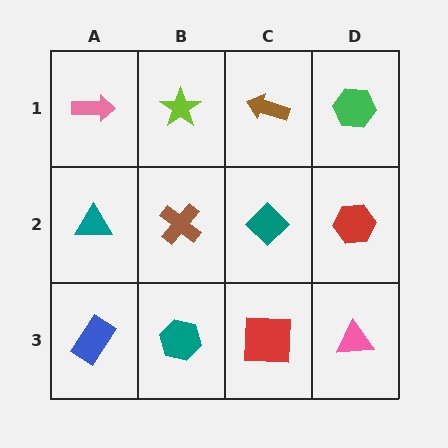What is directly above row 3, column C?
A teal diamond.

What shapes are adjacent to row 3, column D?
A red hexagon (row 2, column D), a red square (row 3, column C).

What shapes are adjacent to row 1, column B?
A brown cross (row 2, column B), a pink arrow (row 1, column A), a brown arrow (row 1, column C).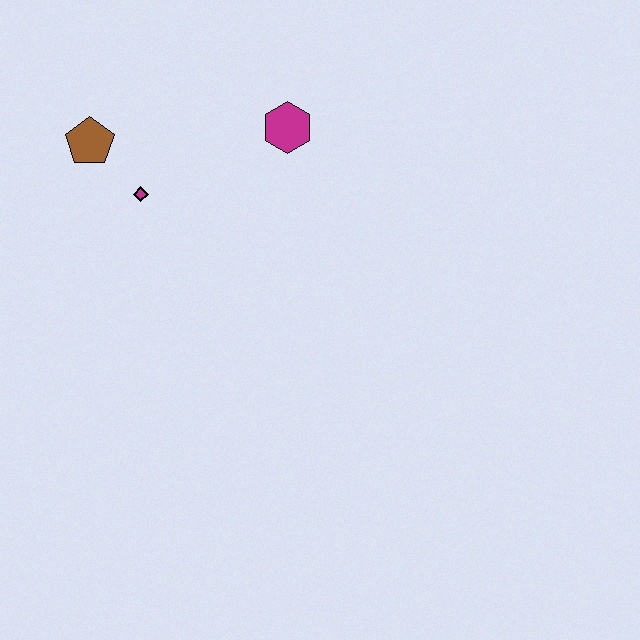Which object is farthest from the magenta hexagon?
The brown pentagon is farthest from the magenta hexagon.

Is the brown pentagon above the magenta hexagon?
No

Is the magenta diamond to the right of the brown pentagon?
Yes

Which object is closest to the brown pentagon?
The magenta diamond is closest to the brown pentagon.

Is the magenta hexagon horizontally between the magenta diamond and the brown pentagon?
No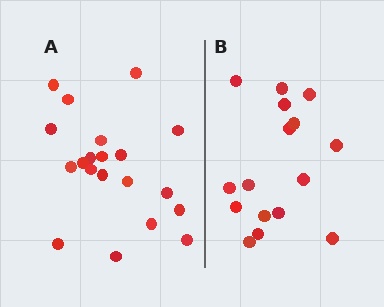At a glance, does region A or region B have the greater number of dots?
Region A (the left region) has more dots.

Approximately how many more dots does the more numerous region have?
Region A has about 4 more dots than region B.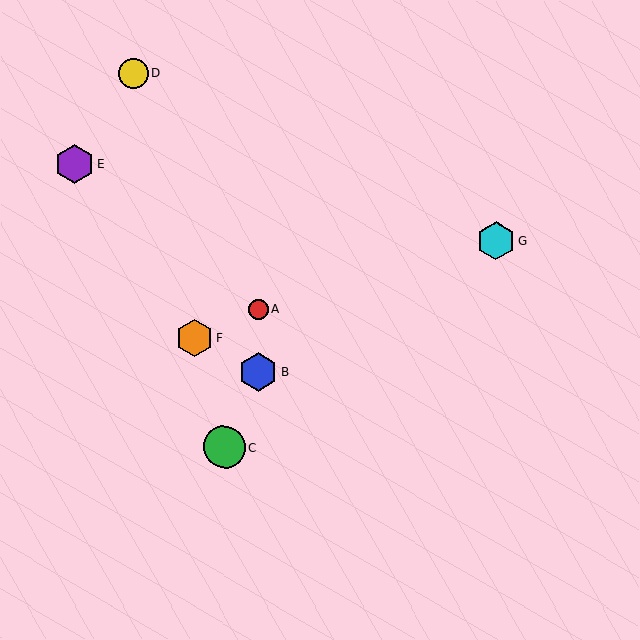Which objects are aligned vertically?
Objects A, B are aligned vertically.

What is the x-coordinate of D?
Object D is at x≈134.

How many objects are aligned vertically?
2 objects (A, B) are aligned vertically.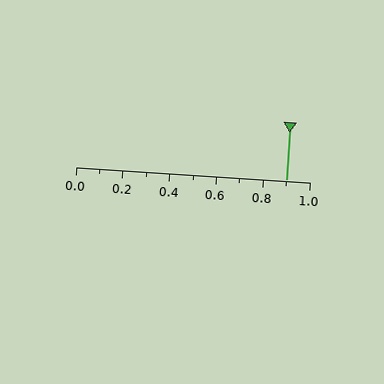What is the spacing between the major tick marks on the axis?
The major ticks are spaced 0.2 apart.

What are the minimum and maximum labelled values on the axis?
The axis runs from 0.0 to 1.0.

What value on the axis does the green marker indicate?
The marker indicates approximately 0.9.